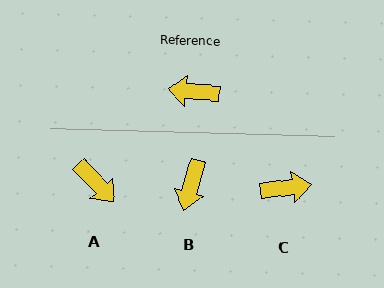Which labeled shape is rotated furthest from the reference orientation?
C, about 167 degrees away.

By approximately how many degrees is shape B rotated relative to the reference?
Approximately 79 degrees counter-clockwise.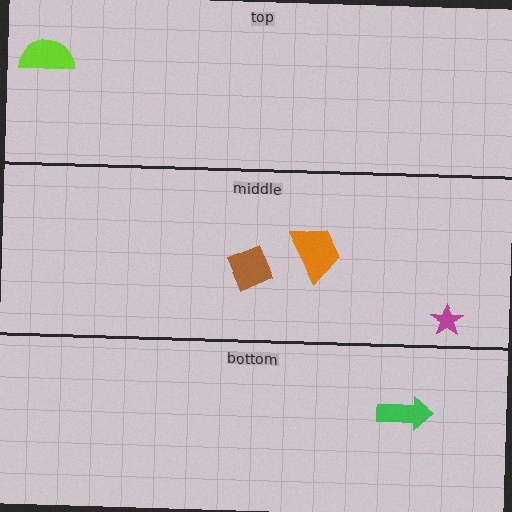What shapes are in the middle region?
The orange trapezoid, the magenta star, the brown diamond.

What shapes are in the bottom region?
The green arrow.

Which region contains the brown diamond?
The middle region.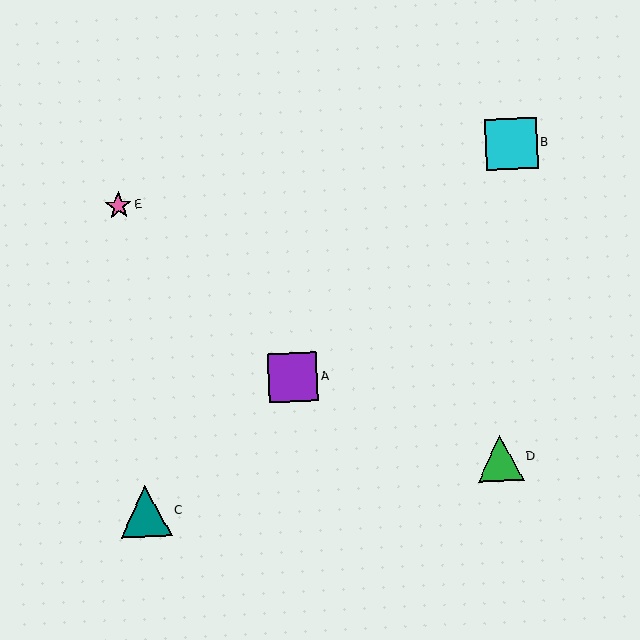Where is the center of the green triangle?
The center of the green triangle is at (500, 458).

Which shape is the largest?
The cyan square (labeled B) is the largest.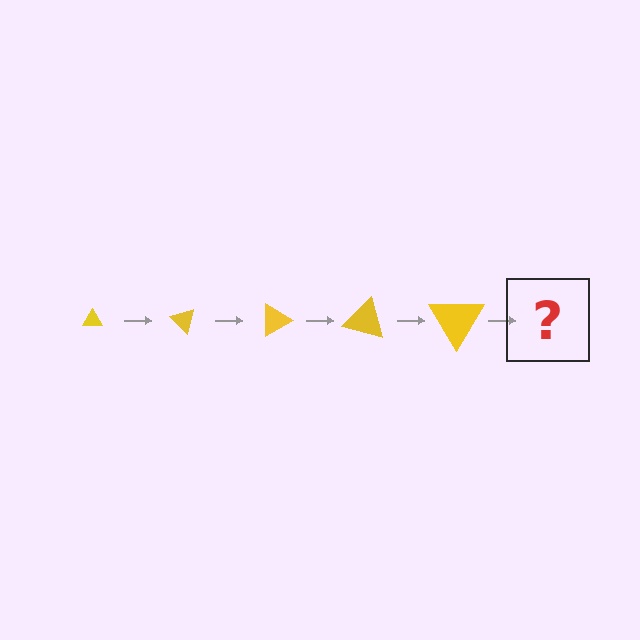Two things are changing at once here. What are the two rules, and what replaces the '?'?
The two rules are that the triangle grows larger each step and it rotates 45 degrees each step. The '?' should be a triangle, larger than the previous one and rotated 225 degrees from the start.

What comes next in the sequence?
The next element should be a triangle, larger than the previous one and rotated 225 degrees from the start.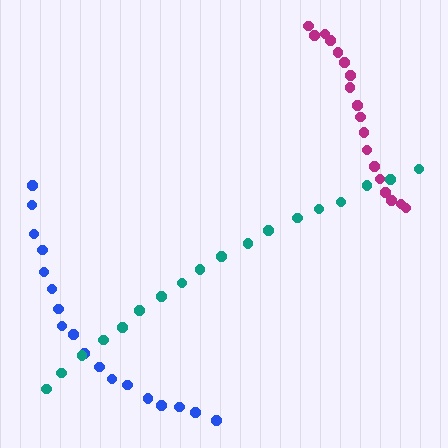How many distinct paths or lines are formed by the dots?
There are 3 distinct paths.